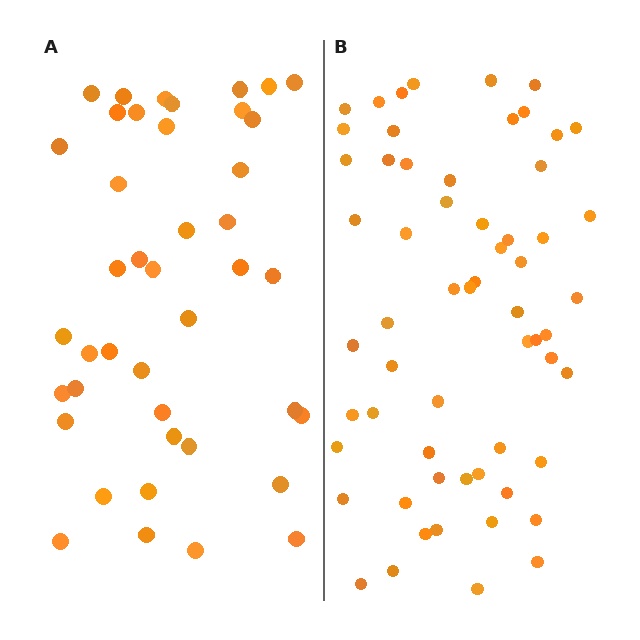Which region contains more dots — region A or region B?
Region B (the right region) has more dots.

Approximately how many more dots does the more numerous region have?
Region B has approximately 20 more dots than region A.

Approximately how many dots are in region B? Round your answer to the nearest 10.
About 60 dots.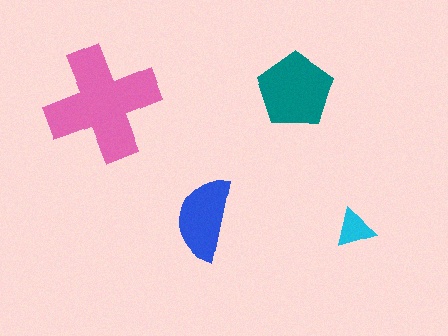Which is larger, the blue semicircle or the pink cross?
The pink cross.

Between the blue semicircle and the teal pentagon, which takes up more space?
The teal pentagon.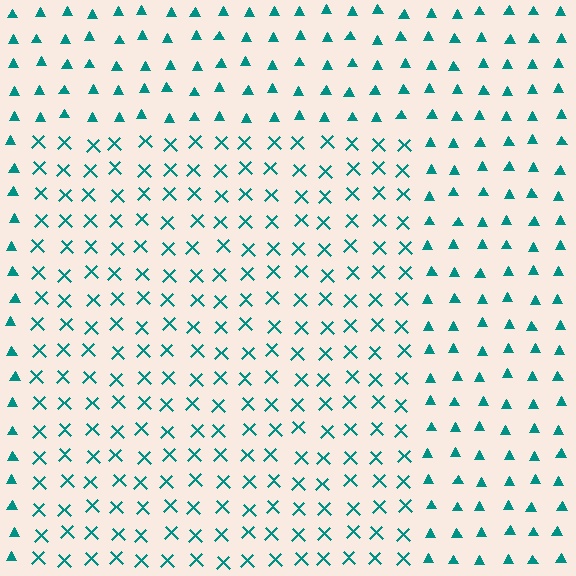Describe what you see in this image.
The image is filled with small teal elements arranged in a uniform grid. A rectangle-shaped region contains X marks, while the surrounding area contains triangles. The boundary is defined purely by the change in element shape.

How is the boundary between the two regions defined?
The boundary is defined by a change in element shape: X marks inside vs. triangles outside. All elements share the same color and spacing.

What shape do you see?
I see a rectangle.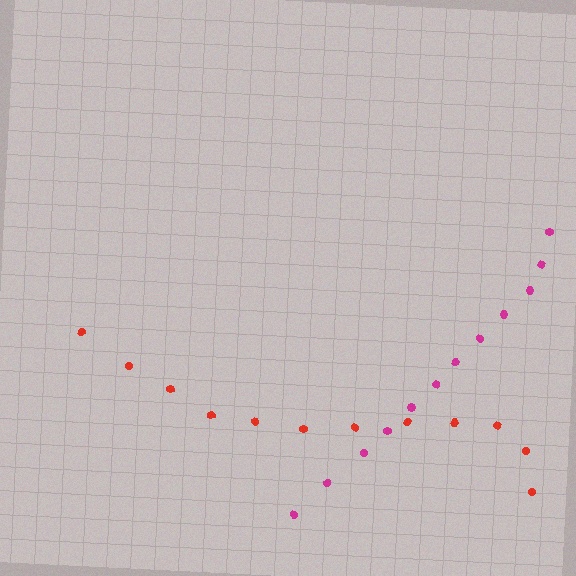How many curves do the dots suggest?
There are 2 distinct paths.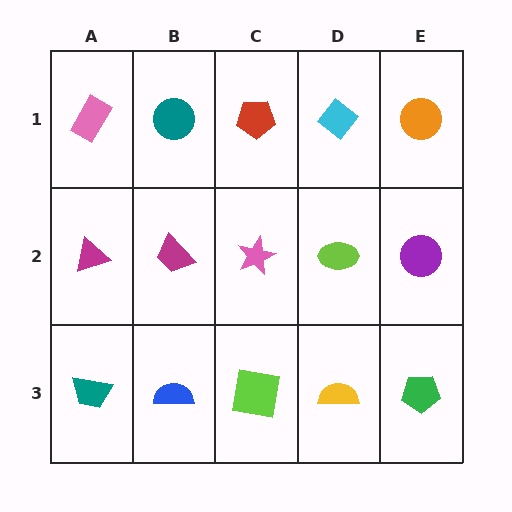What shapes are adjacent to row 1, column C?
A pink star (row 2, column C), a teal circle (row 1, column B), a cyan diamond (row 1, column D).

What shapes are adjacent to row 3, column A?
A magenta triangle (row 2, column A), a blue semicircle (row 3, column B).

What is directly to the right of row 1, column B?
A red pentagon.